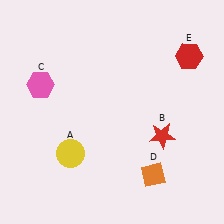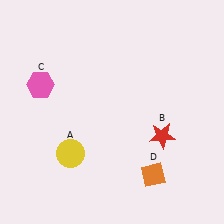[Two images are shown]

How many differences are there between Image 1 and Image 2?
There is 1 difference between the two images.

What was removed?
The red hexagon (E) was removed in Image 2.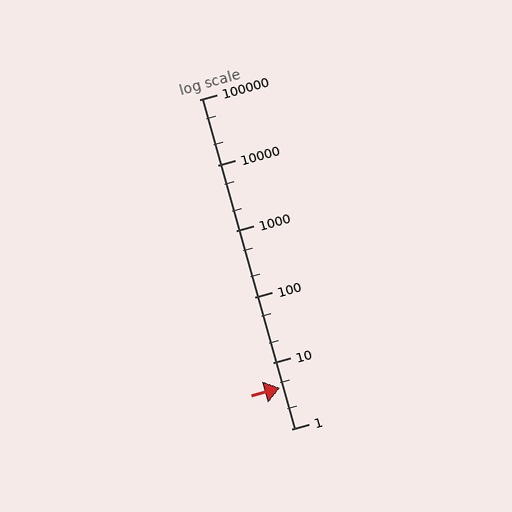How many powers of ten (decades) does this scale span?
The scale spans 5 decades, from 1 to 100000.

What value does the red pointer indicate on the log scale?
The pointer indicates approximately 4.2.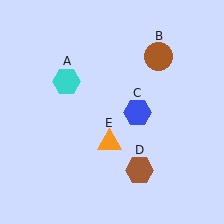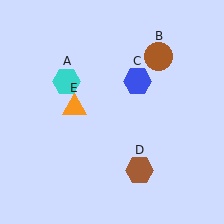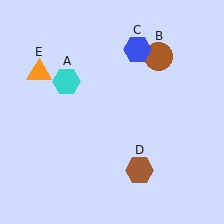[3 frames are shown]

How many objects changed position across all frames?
2 objects changed position: blue hexagon (object C), orange triangle (object E).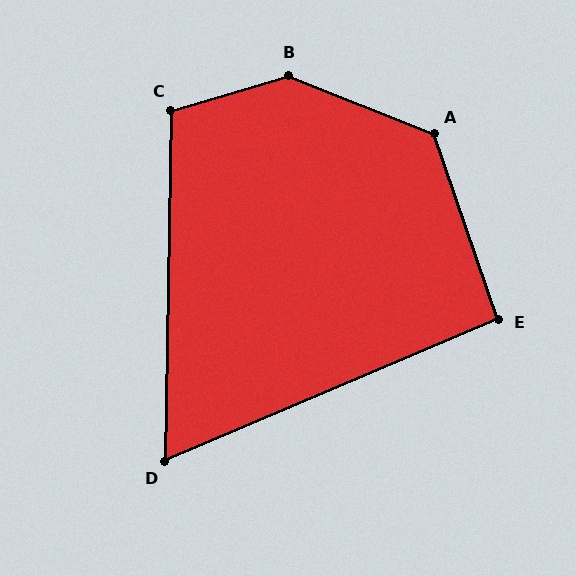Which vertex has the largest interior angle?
B, at approximately 142 degrees.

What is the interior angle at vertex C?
Approximately 108 degrees (obtuse).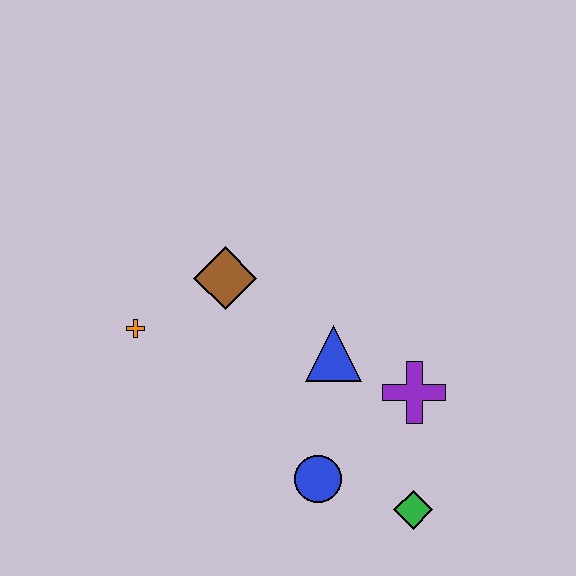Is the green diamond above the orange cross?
No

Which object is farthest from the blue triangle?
The orange cross is farthest from the blue triangle.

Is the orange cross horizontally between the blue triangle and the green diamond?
No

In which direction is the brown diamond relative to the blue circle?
The brown diamond is above the blue circle.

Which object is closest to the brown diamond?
The orange cross is closest to the brown diamond.